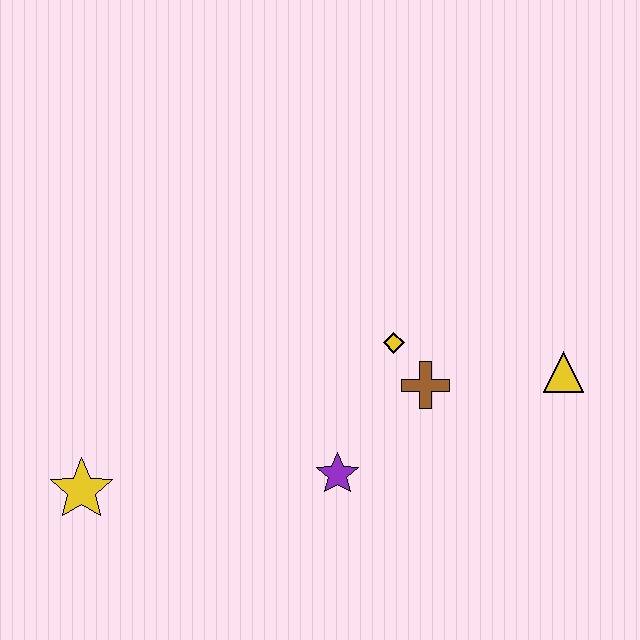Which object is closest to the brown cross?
The yellow diamond is closest to the brown cross.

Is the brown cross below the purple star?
No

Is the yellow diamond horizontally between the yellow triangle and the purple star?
Yes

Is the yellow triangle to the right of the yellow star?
Yes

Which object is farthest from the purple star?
The yellow star is farthest from the purple star.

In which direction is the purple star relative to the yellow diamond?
The purple star is below the yellow diamond.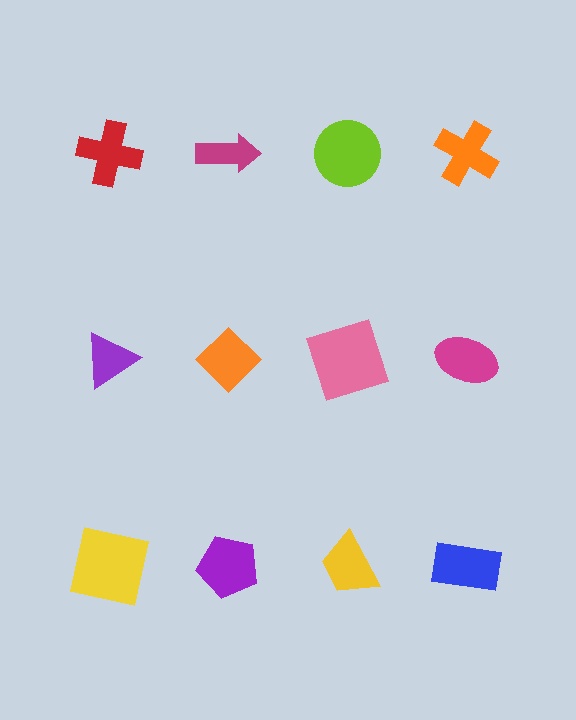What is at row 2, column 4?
A magenta ellipse.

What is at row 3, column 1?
A yellow square.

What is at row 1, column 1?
A red cross.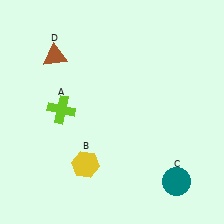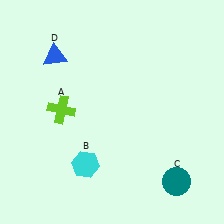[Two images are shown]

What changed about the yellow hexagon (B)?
In Image 1, B is yellow. In Image 2, it changed to cyan.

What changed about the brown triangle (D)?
In Image 1, D is brown. In Image 2, it changed to blue.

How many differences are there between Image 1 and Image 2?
There are 2 differences between the two images.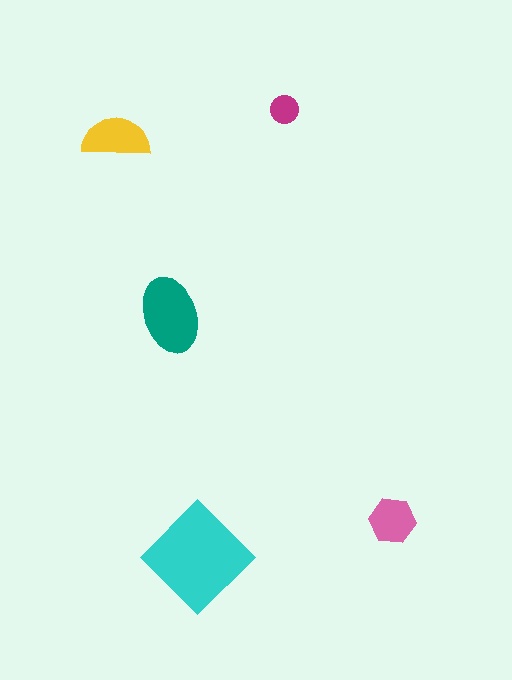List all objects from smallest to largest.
The magenta circle, the pink hexagon, the yellow semicircle, the teal ellipse, the cyan diamond.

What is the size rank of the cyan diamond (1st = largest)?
1st.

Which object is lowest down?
The cyan diamond is bottommost.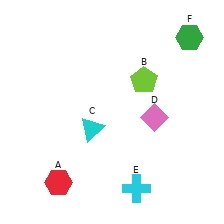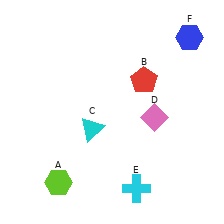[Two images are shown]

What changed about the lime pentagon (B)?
In Image 1, B is lime. In Image 2, it changed to red.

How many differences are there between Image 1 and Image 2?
There are 3 differences between the two images.